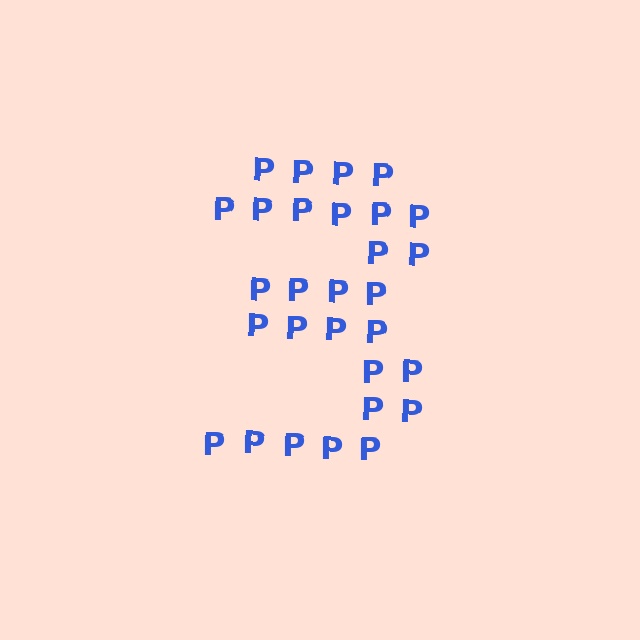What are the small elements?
The small elements are letter P's.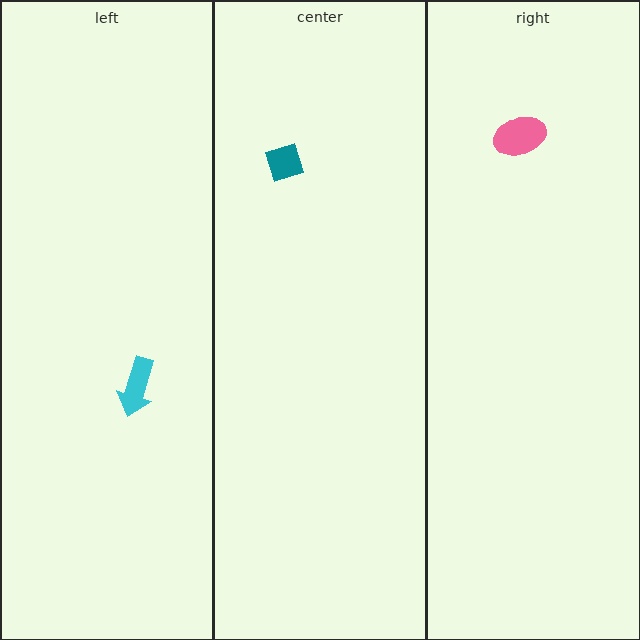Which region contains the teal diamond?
The center region.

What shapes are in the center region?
The teal diamond.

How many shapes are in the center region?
1.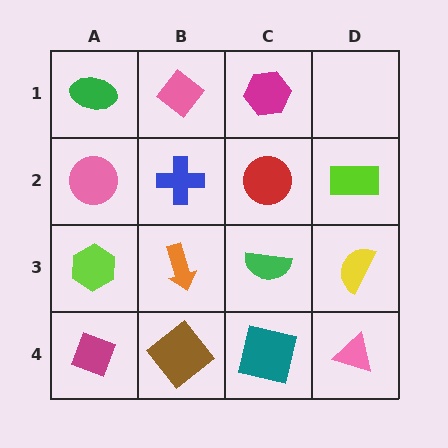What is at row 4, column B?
A brown diamond.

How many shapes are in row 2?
4 shapes.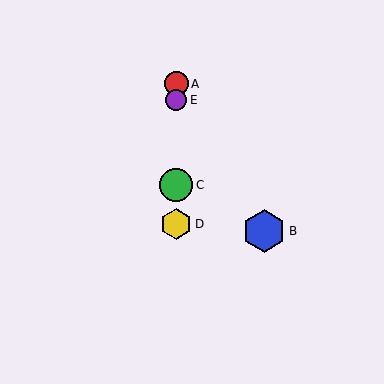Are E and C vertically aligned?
Yes, both are at x≈176.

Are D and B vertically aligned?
No, D is at x≈176 and B is at x≈264.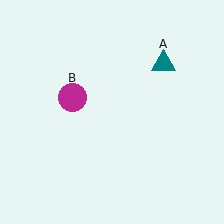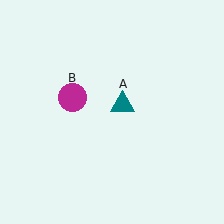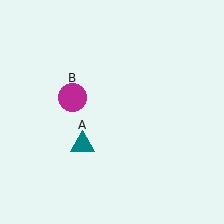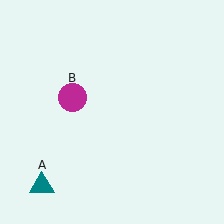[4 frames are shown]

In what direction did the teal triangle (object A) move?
The teal triangle (object A) moved down and to the left.